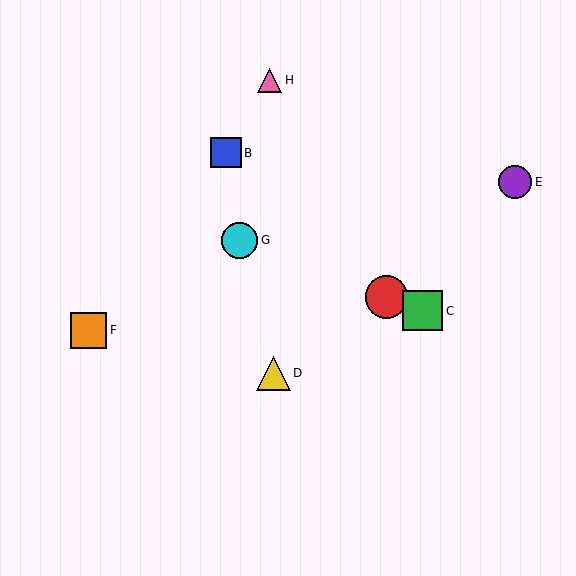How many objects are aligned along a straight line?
3 objects (A, C, G) are aligned along a straight line.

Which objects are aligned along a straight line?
Objects A, C, G are aligned along a straight line.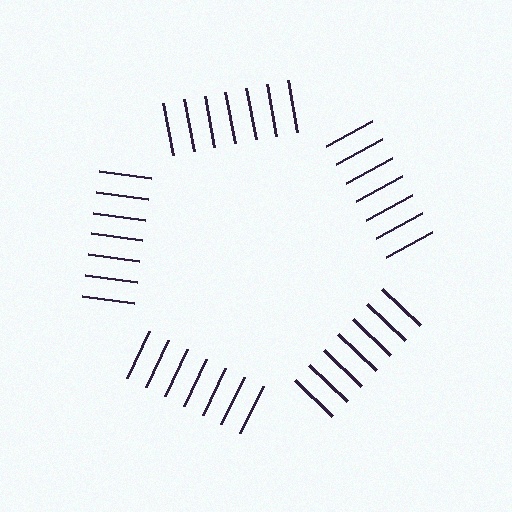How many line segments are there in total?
35 — 7 along each of the 5 edges.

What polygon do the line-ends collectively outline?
An illusory pentagon — the line segments terminate on its edges but no continuous stroke is drawn.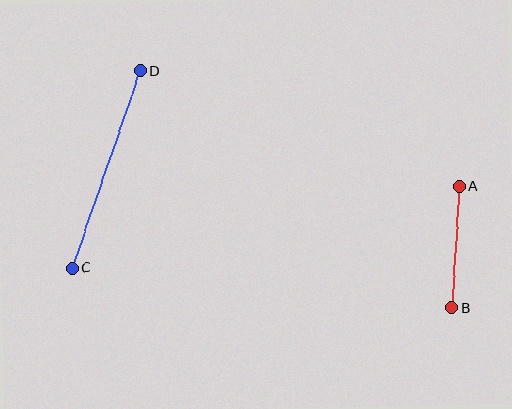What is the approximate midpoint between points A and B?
The midpoint is at approximately (455, 247) pixels.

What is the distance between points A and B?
The distance is approximately 122 pixels.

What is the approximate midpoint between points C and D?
The midpoint is at approximately (107, 169) pixels.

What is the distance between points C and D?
The distance is approximately 208 pixels.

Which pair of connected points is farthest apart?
Points C and D are farthest apart.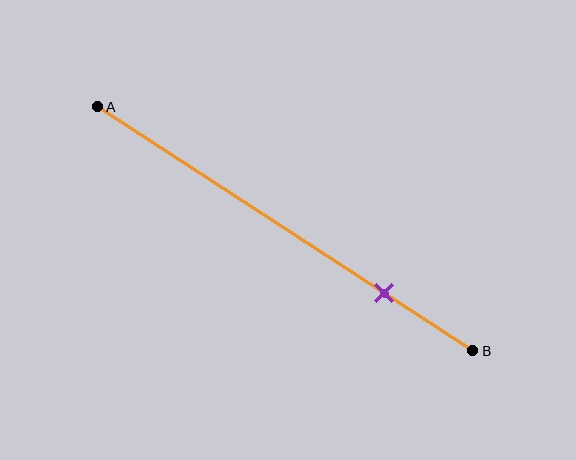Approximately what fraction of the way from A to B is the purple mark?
The purple mark is approximately 75% of the way from A to B.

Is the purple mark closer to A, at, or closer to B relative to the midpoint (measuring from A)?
The purple mark is closer to point B than the midpoint of segment AB.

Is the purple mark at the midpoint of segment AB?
No, the mark is at about 75% from A, not at the 50% midpoint.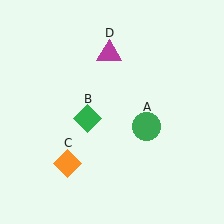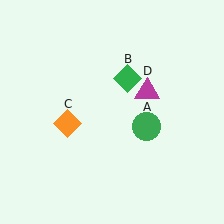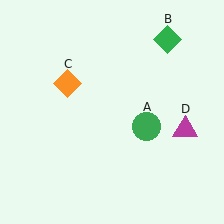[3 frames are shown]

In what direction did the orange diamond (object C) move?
The orange diamond (object C) moved up.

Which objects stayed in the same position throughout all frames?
Green circle (object A) remained stationary.